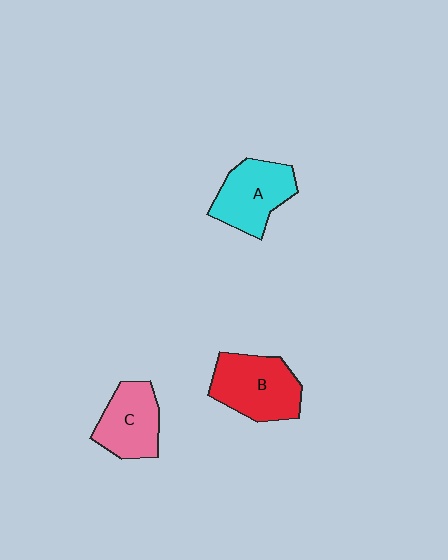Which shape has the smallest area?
Shape C (pink).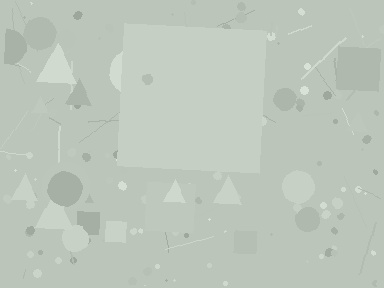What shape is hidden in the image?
A square is hidden in the image.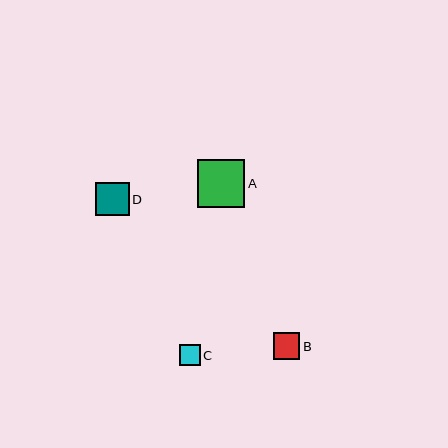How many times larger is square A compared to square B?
Square A is approximately 1.8 times the size of square B.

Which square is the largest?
Square A is the largest with a size of approximately 48 pixels.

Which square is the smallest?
Square C is the smallest with a size of approximately 21 pixels.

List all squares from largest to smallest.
From largest to smallest: A, D, B, C.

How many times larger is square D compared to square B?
Square D is approximately 1.3 times the size of square B.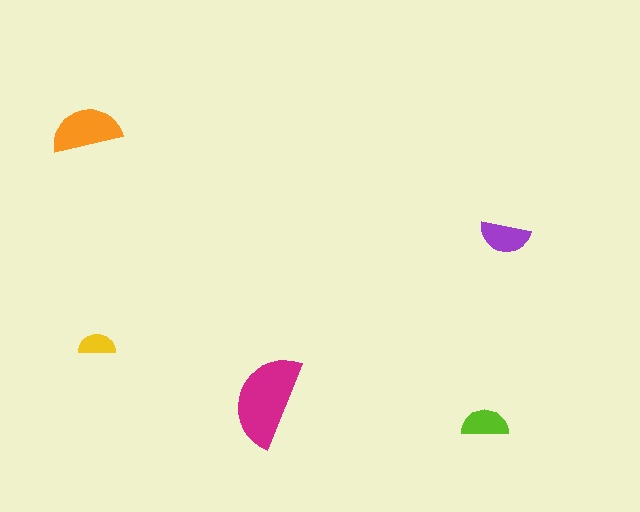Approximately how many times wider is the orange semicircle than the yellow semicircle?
About 2 times wider.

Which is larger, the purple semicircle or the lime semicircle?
The purple one.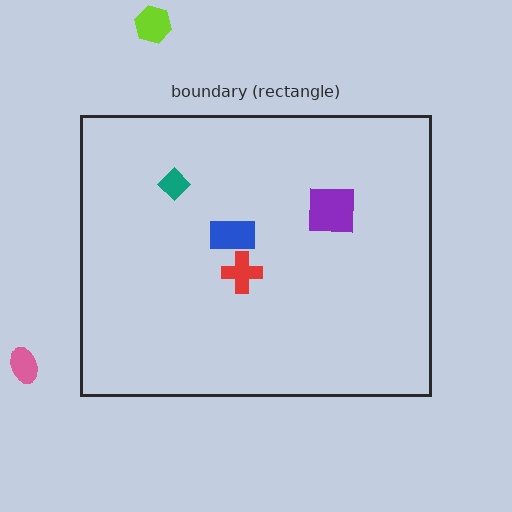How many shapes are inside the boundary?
4 inside, 2 outside.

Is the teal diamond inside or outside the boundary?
Inside.